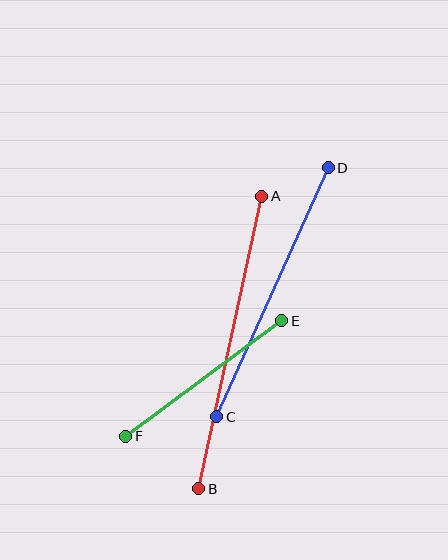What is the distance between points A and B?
The distance is approximately 299 pixels.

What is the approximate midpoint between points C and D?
The midpoint is at approximately (272, 292) pixels.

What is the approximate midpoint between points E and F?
The midpoint is at approximately (204, 379) pixels.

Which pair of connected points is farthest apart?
Points A and B are farthest apart.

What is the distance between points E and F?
The distance is approximately 194 pixels.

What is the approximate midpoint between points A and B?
The midpoint is at approximately (230, 343) pixels.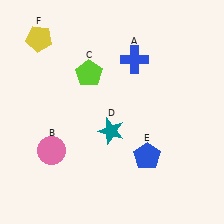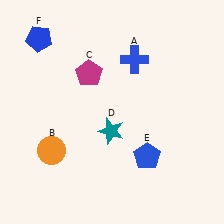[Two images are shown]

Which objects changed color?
B changed from pink to orange. C changed from lime to magenta. F changed from yellow to blue.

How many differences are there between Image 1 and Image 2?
There are 3 differences between the two images.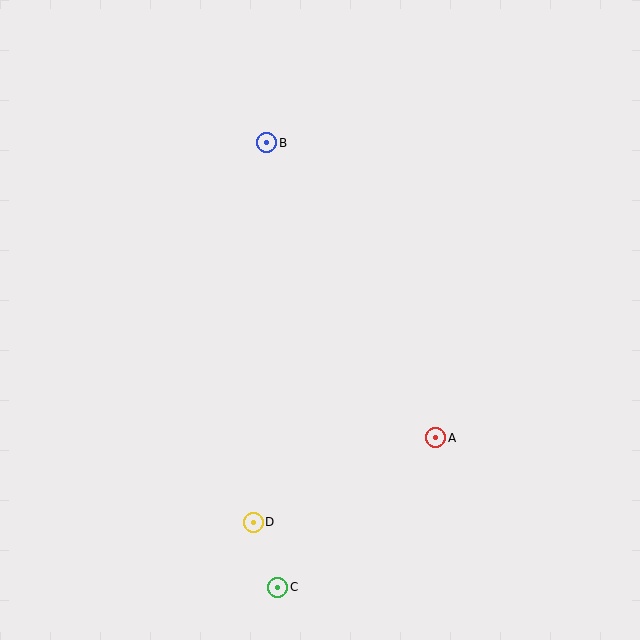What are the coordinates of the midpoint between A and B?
The midpoint between A and B is at (351, 290).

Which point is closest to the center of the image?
Point A at (436, 438) is closest to the center.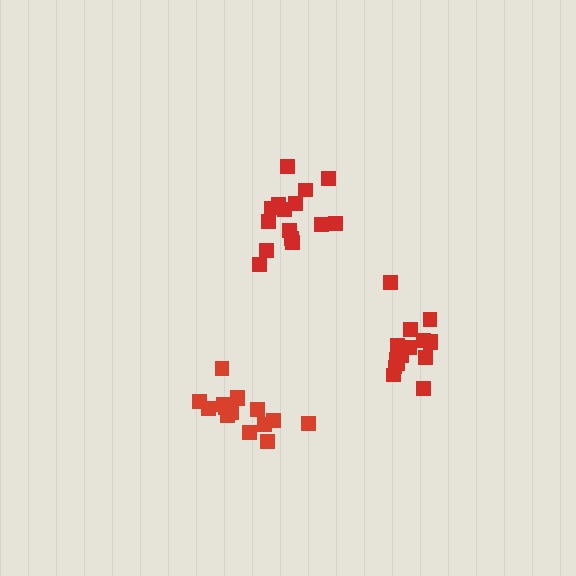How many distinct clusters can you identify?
There are 3 distinct clusters.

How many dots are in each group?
Group 1: 15 dots, Group 2: 15 dots, Group 3: 15 dots (45 total).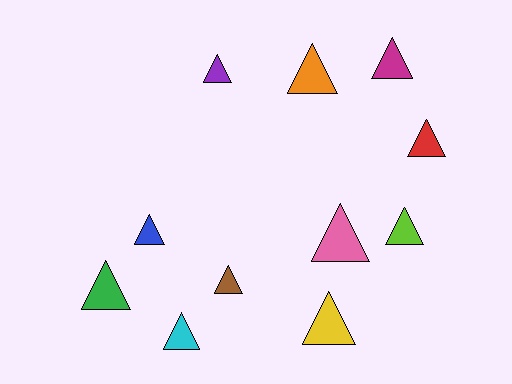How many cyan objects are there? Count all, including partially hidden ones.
There is 1 cyan object.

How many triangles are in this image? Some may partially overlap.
There are 11 triangles.